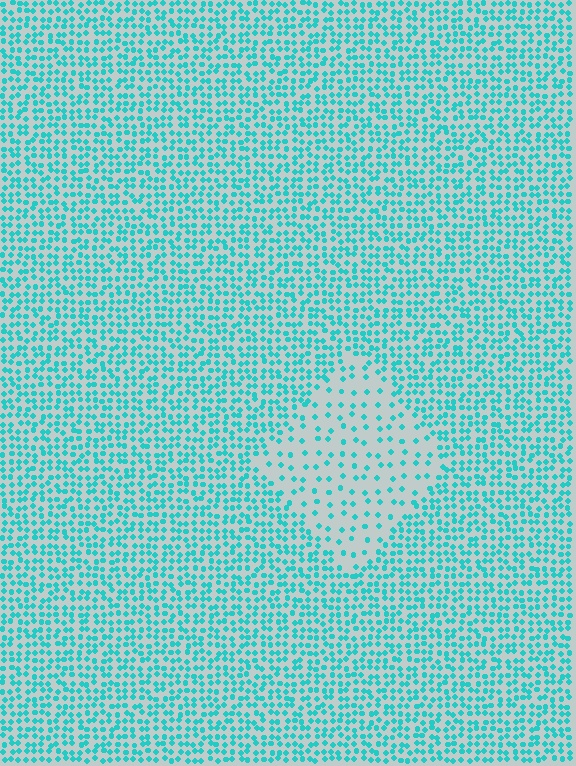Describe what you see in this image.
The image contains small cyan elements arranged at two different densities. A diamond-shaped region is visible where the elements are less densely packed than the surrounding area.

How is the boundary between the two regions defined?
The boundary is defined by a change in element density (approximately 2.6x ratio). All elements are the same color, size, and shape.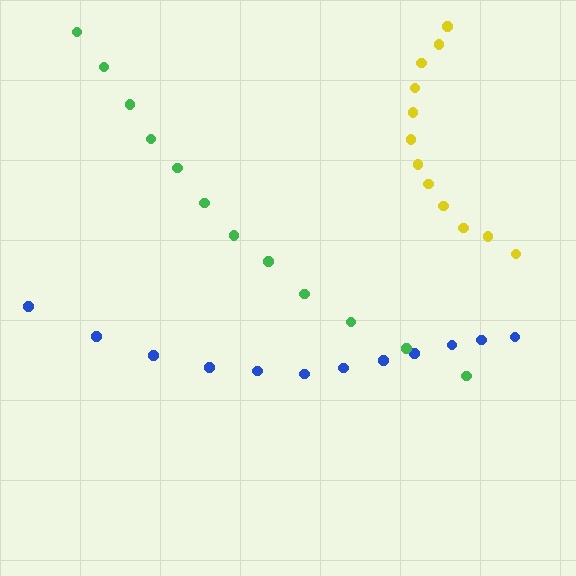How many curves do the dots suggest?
There are 3 distinct paths.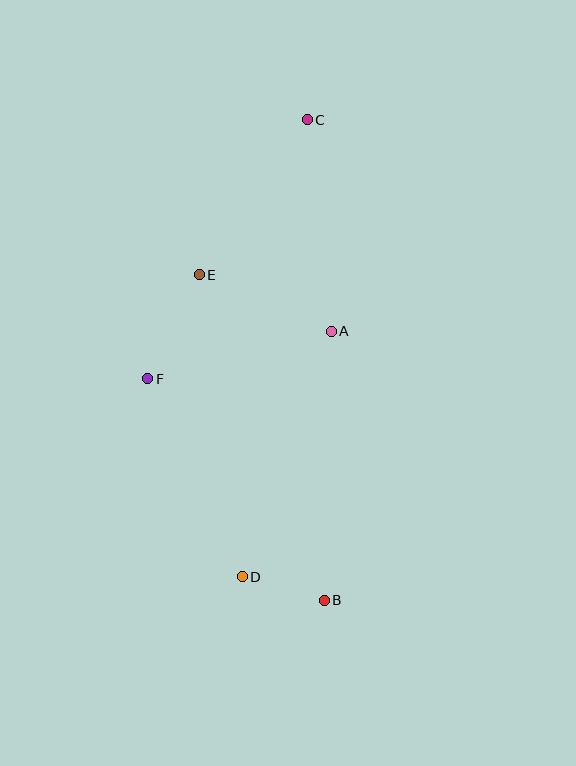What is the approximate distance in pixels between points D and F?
The distance between D and F is approximately 219 pixels.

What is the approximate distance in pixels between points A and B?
The distance between A and B is approximately 269 pixels.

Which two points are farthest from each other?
Points B and C are farthest from each other.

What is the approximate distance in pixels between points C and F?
The distance between C and F is approximately 304 pixels.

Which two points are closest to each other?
Points B and D are closest to each other.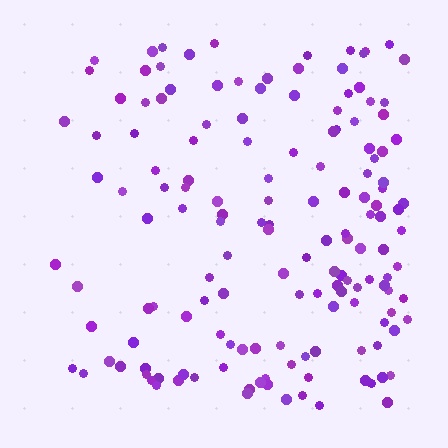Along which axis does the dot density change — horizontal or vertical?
Horizontal.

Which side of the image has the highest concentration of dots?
The right.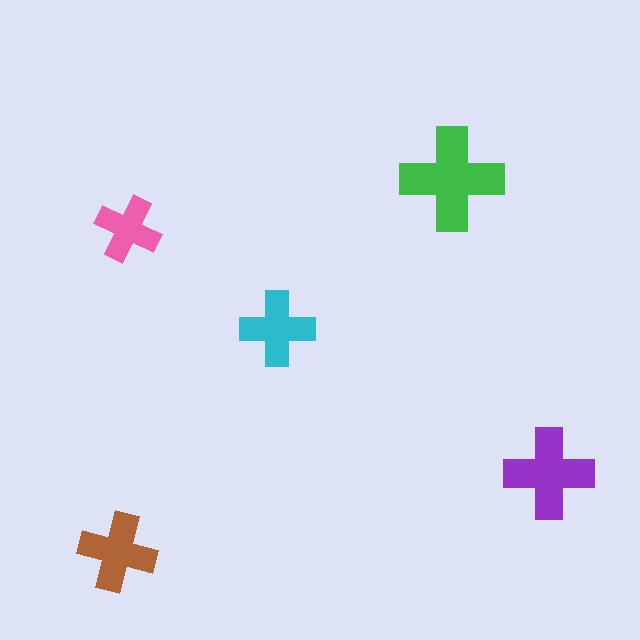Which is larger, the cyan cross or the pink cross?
The cyan one.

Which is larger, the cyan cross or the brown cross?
The brown one.